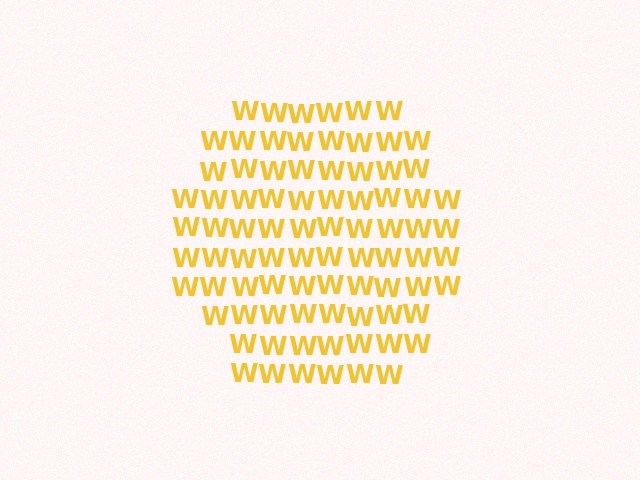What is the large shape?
The large shape is a hexagon.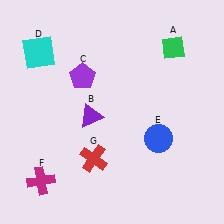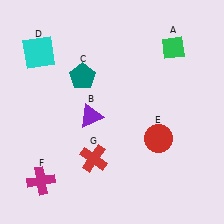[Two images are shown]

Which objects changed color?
C changed from purple to teal. E changed from blue to red.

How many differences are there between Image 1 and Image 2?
There are 2 differences between the two images.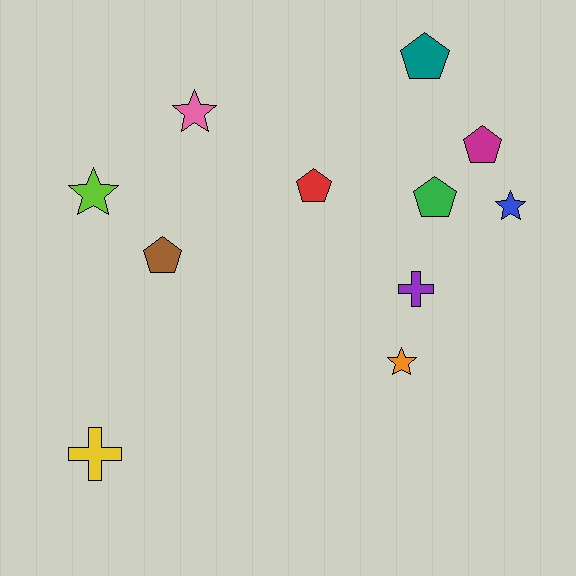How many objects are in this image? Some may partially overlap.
There are 11 objects.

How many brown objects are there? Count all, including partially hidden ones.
There is 1 brown object.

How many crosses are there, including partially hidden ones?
There are 2 crosses.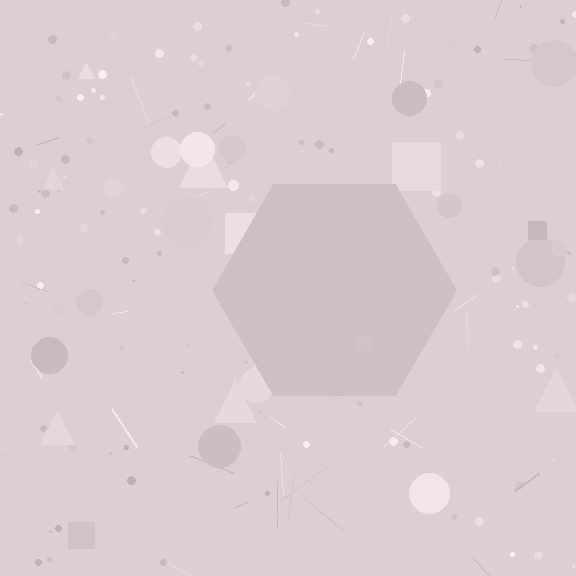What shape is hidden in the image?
A hexagon is hidden in the image.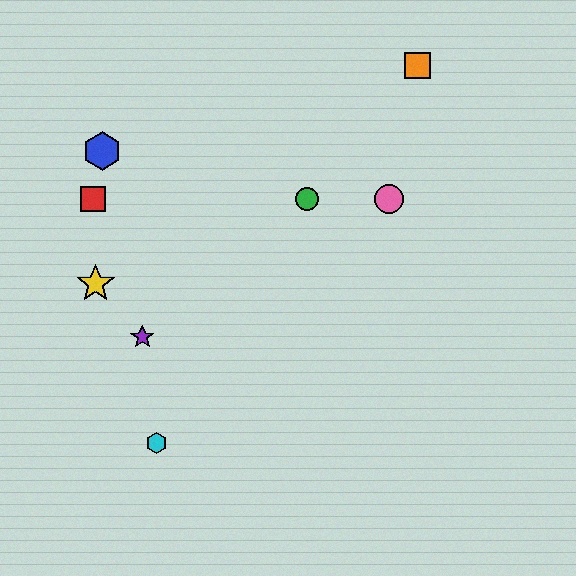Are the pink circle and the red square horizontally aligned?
Yes, both are at y≈199.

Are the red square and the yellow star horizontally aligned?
No, the red square is at y≈199 and the yellow star is at y≈284.